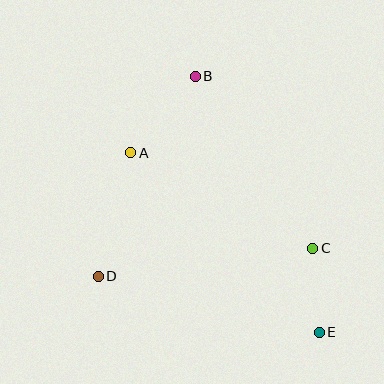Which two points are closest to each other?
Points C and E are closest to each other.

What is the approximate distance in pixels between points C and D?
The distance between C and D is approximately 217 pixels.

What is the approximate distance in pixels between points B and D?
The distance between B and D is approximately 222 pixels.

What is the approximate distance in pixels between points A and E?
The distance between A and E is approximately 260 pixels.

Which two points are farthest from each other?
Points B and E are farthest from each other.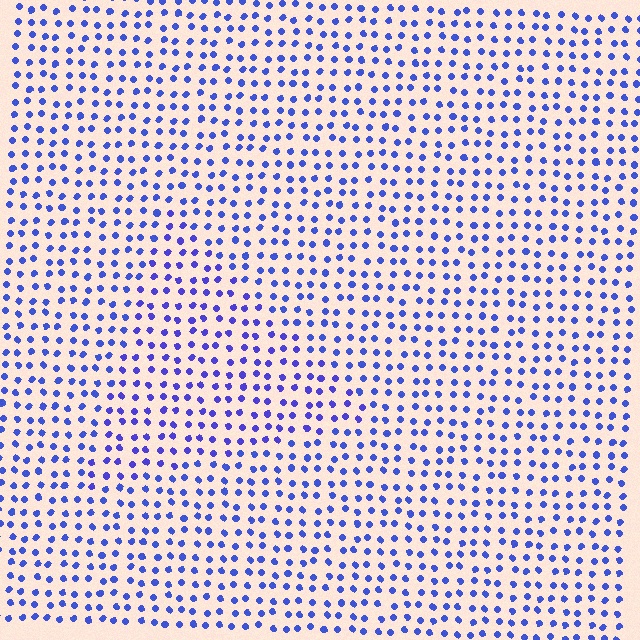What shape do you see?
I see a triangle.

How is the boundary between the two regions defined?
The boundary is defined purely by a slight shift in hue (about 14 degrees). Spacing, size, and orientation are identical on both sides.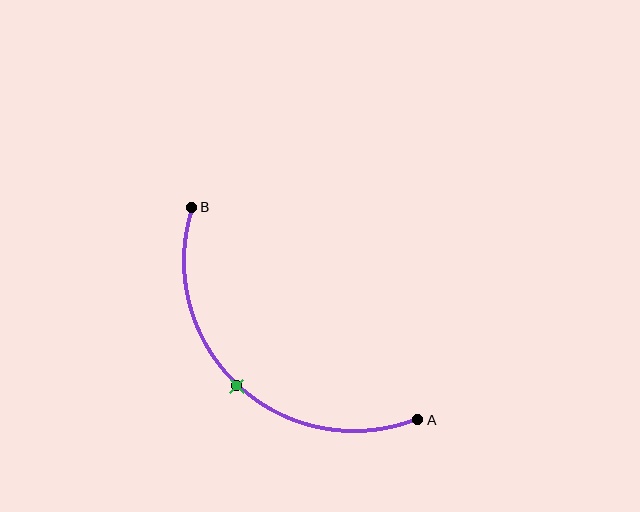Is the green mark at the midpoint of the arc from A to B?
Yes. The green mark lies on the arc at equal arc-length from both A and B — it is the arc midpoint.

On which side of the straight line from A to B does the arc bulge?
The arc bulges below and to the left of the straight line connecting A and B.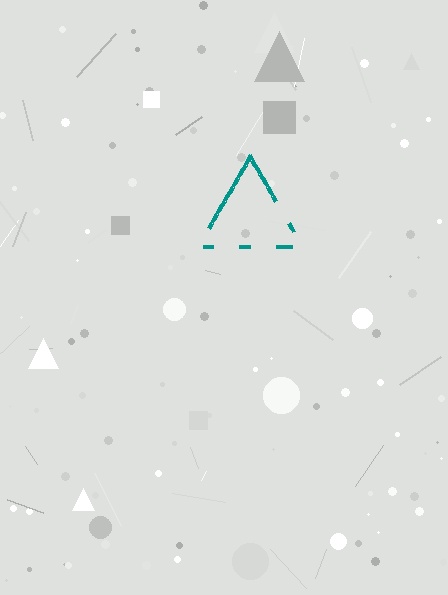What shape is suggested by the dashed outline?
The dashed outline suggests a triangle.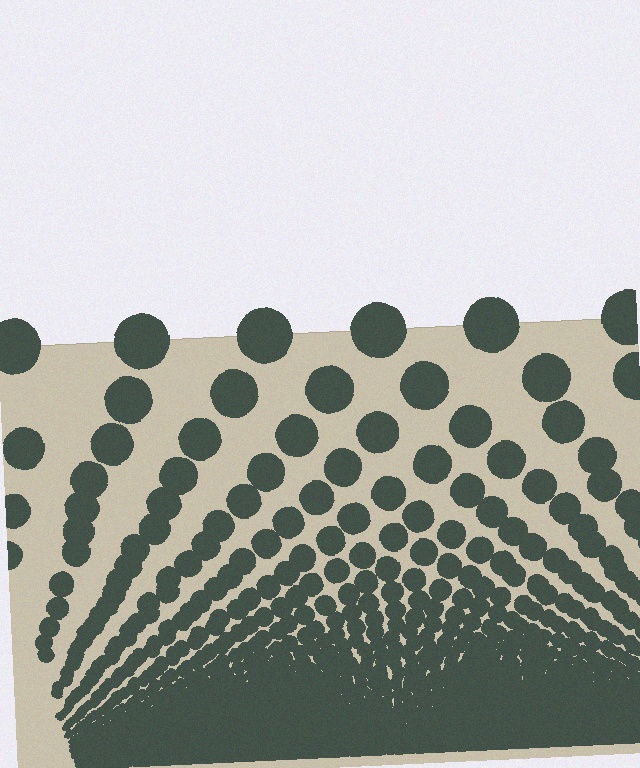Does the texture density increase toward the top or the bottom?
Density increases toward the bottom.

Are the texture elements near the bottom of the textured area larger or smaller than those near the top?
Smaller. The gradient is inverted — elements near the bottom are smaller and denser.